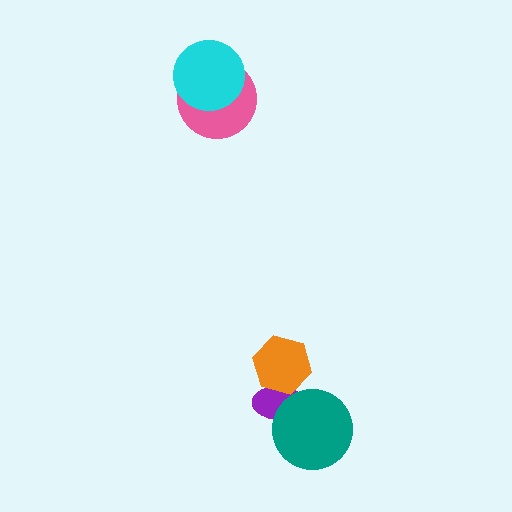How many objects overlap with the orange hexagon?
1 object overlaps with the orange hexagon.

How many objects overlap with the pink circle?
1 object overlaps with the pink circle.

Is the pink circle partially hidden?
Yes, it is partially covered by another shape.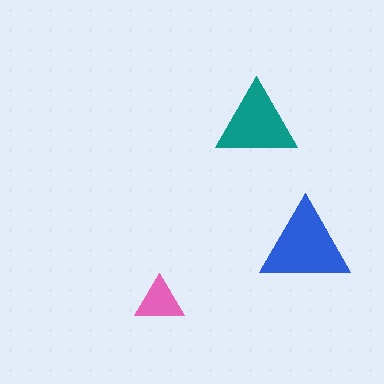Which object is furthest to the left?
The pink triangle is leftmost.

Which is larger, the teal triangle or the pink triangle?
The teal one.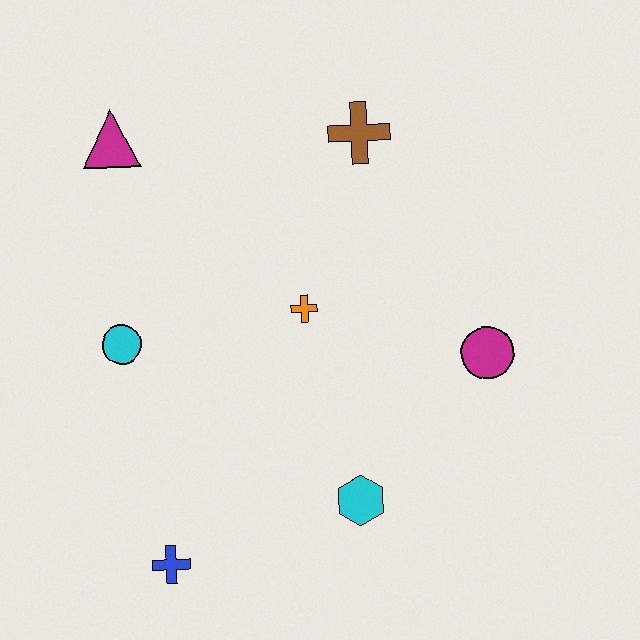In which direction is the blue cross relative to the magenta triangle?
The blue cross is below the magenta triangle.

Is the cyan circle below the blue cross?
No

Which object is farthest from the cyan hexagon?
The magenta triangle is farthest from the cyan hexagon.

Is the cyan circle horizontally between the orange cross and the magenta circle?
No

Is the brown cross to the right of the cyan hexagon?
Yes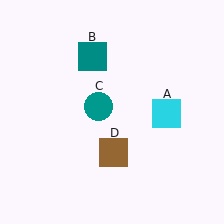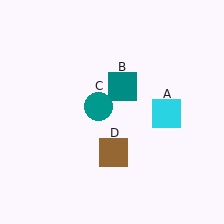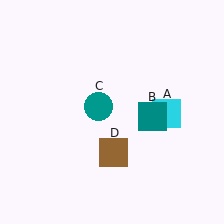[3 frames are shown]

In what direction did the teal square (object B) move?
The teal square (object B) moved down and to the right.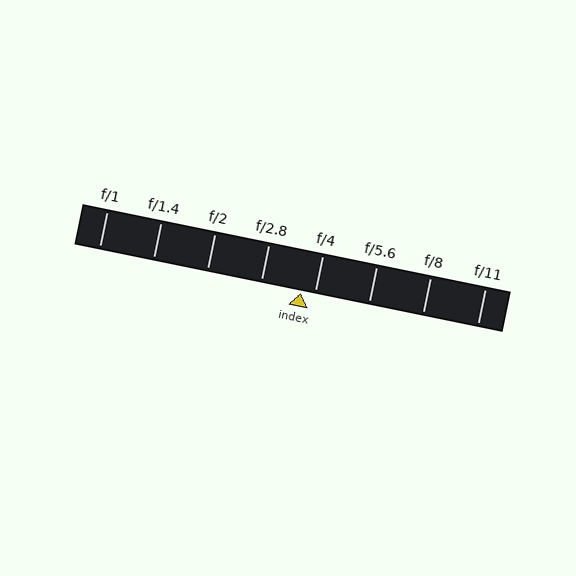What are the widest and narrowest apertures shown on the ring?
The widest aperture shown is f/1 and the narrowest is f/11.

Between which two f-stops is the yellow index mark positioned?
The index mark is between f/2.8 and f/4.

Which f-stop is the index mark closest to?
The index mark is closest to f/4.